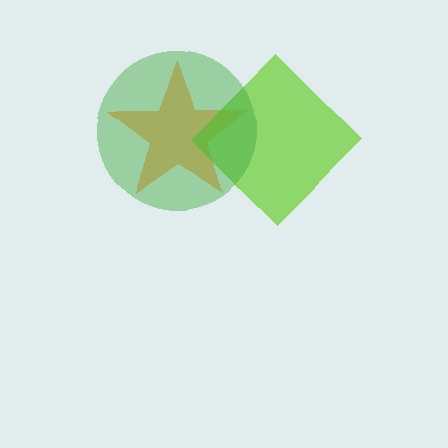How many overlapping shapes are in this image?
There are 3 overlapping shapes in the image.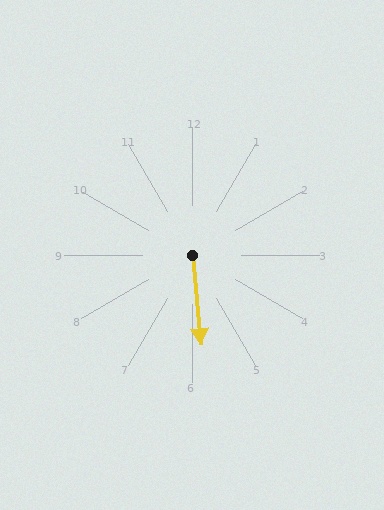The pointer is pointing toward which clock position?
Roughly 6 o'clock.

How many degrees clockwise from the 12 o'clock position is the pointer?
Approximately 174 degrees.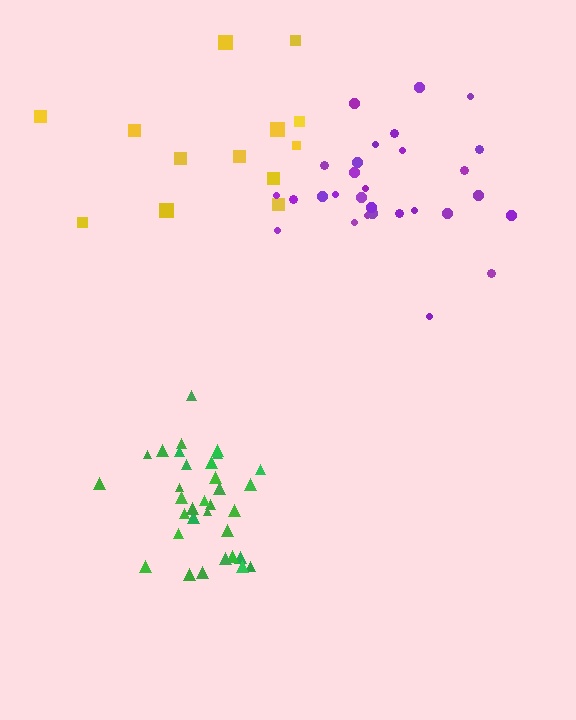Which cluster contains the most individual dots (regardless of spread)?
Green (33).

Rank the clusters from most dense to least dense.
green, purple, yellow.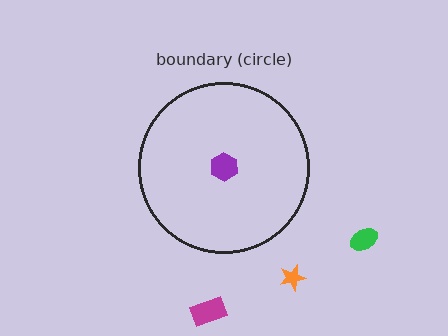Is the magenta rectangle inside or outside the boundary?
Outside.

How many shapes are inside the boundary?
1 inside, 3 outside.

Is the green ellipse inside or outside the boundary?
Outside.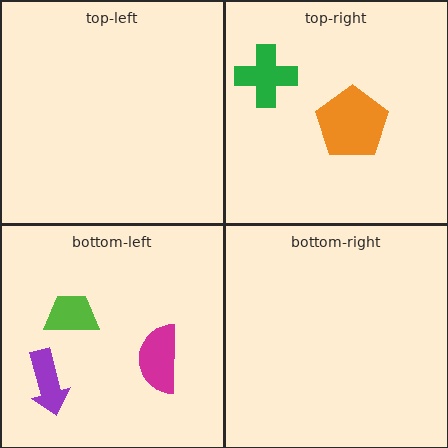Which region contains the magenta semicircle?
The bottom-left region.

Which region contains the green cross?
The top-right region.